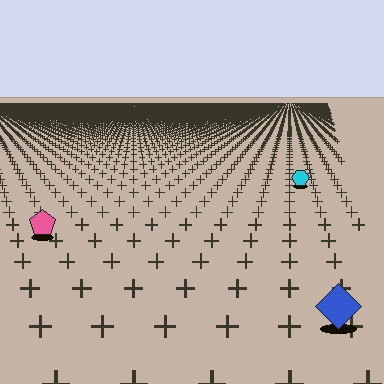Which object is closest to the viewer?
The blue diamond is closest. The texture marks near it are larger and more spread out.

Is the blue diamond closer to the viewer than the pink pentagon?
Yes. The blue diamond is closer — you can tell from the texture gradient: the ground texture is coarser near it.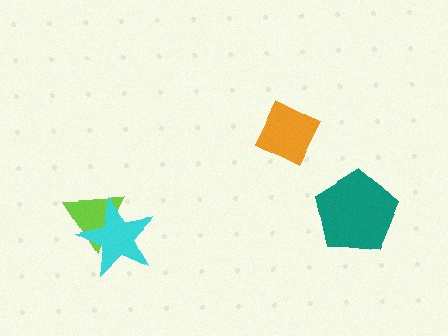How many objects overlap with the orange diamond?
0 objects overlap with the orange diamond.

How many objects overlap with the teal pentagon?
0 objects overlap with the teal pentagon.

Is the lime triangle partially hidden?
Yes, it is partially covered by another shape.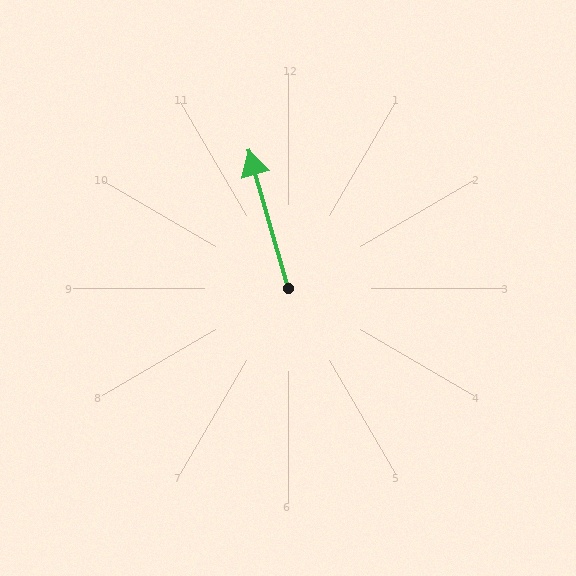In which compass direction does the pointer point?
North.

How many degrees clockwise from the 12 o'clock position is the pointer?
Approximately 344 degrees.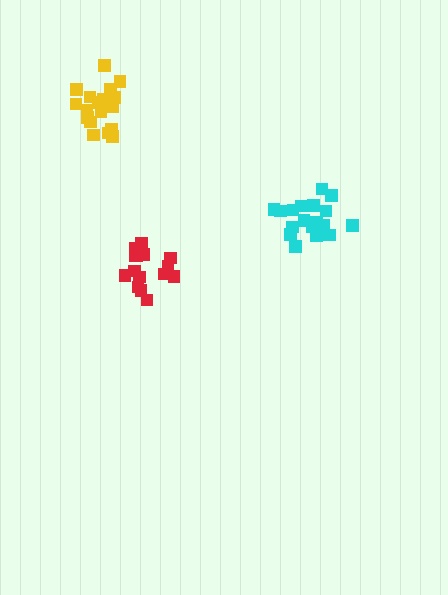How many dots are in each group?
Group 1: 17 dots, Group 2: 19 dots, Group 3: 21 dots (57 total).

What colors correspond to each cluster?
The clusters are colored: red, yellow, cyan.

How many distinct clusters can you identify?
There are 3 distinct clusters.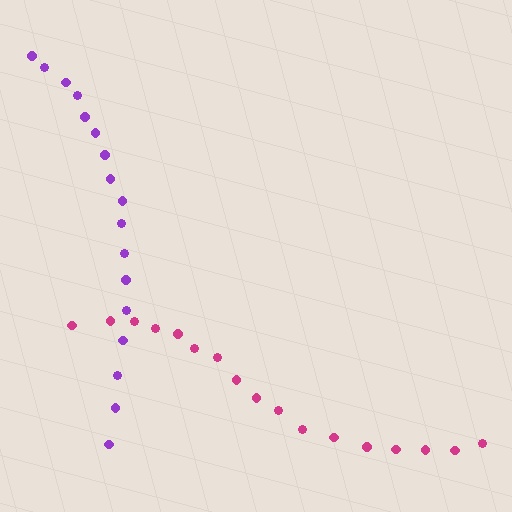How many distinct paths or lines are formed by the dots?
There are 2 distinct paths.